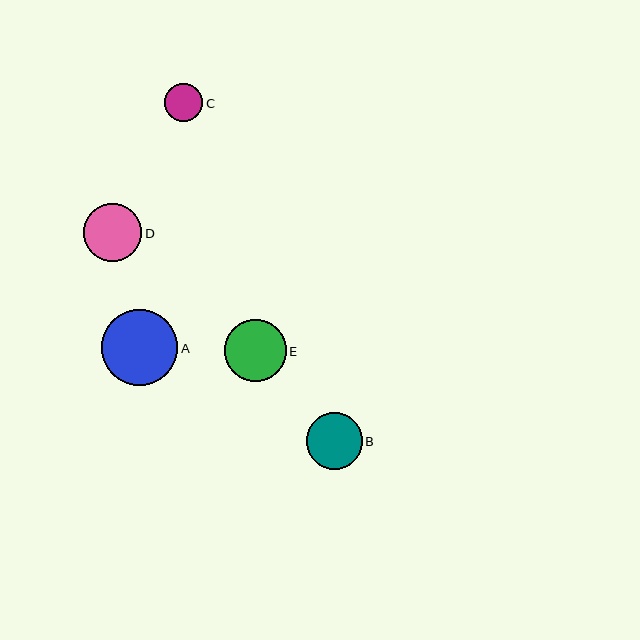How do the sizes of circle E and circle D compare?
Circle E and circle D are approximately the same size.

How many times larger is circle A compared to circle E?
Circle A is approximately 1.2 times the size of circle E.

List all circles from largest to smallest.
From largest to smallest: A, E, D, B, C.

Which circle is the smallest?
Circle C is the smallest with a size of approximately 38 pixels.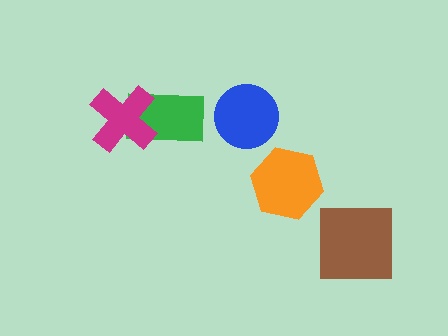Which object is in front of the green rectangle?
The magenta cross is in front of the green rectangle.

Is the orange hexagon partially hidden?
No, no other shape covers it.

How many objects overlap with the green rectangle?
1 object overlaps with the green rectangle.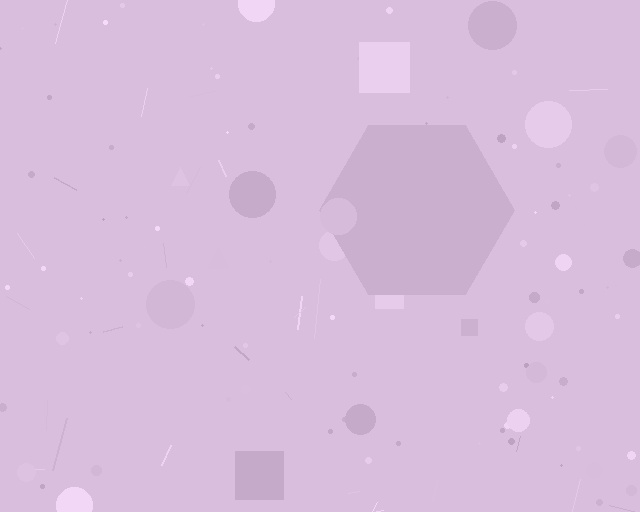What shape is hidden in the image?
A hexagon is hidden in the image.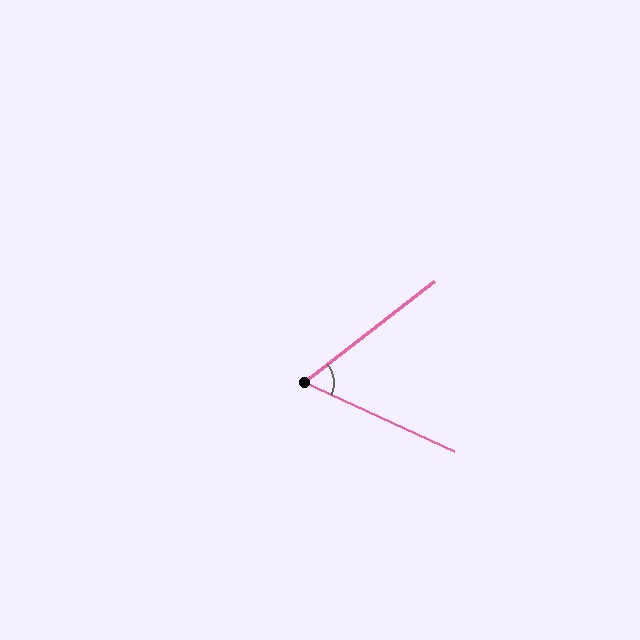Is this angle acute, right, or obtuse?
It is acute.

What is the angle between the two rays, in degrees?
Approximately 62 degrees.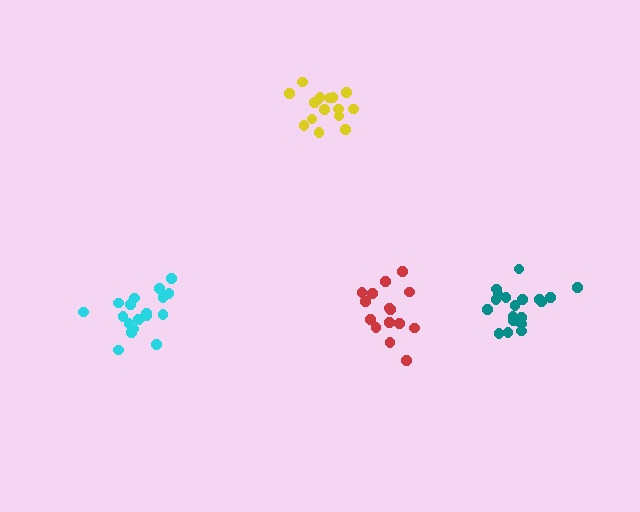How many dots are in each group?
Group 1: 16 dots, Group 2: 20 dots, Group 3: 15 dots, Group 4: 18 dots (69 total).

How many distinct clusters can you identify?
There are 4 distinct clusters.